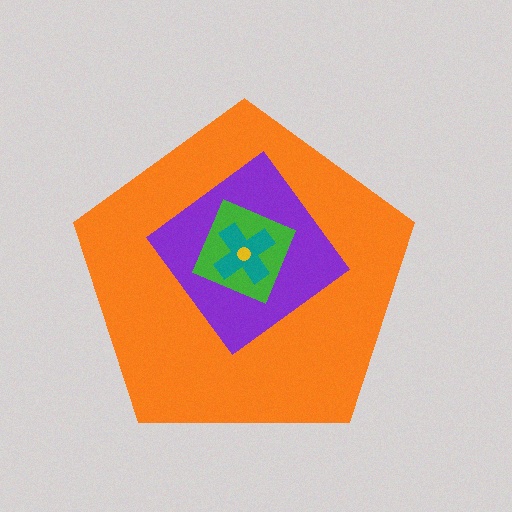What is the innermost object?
The yellow circle.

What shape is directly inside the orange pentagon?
The purple diamond.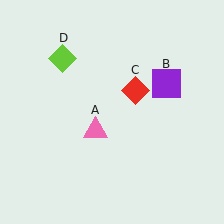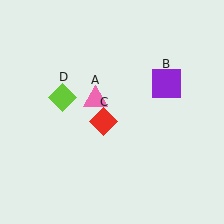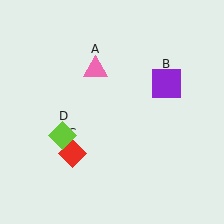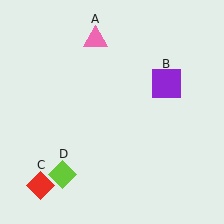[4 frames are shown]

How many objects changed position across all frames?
3 objects changed position: pink triangle (object A), red diamond (object C), lime diamond (object D).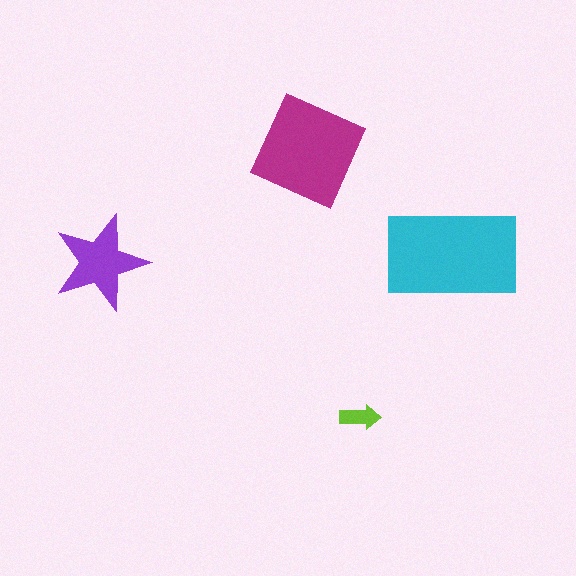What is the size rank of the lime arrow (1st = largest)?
4th.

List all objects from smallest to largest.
The lime arrow, the purple star, the magenta diamond, the cyan rectangle.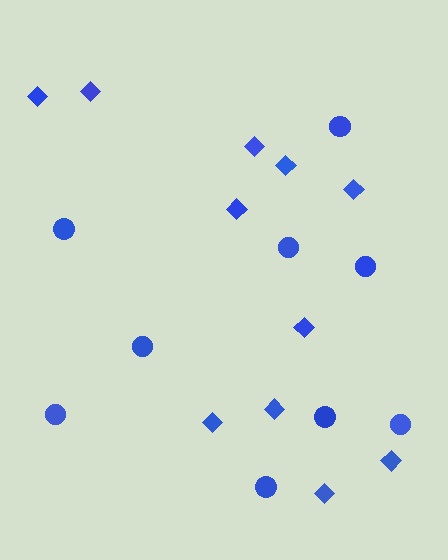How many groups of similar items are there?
There are 2 groups: one group of circles (9) and one group of diamonds (11).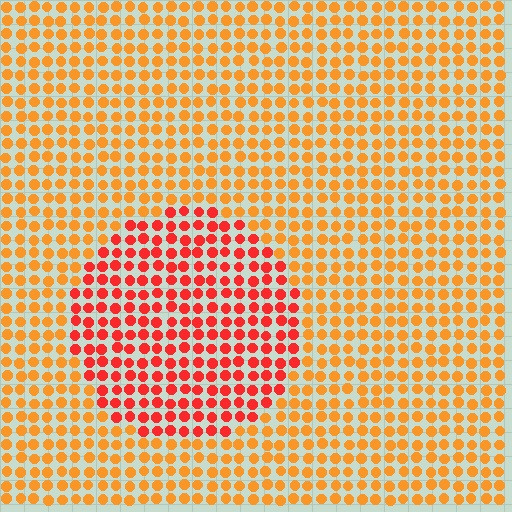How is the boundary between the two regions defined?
The boundary is defined purely by a slight shift in hue (about 33 degrees). Spacing, size, and orientation are identical on both sides.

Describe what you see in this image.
The image is filled with small orange elements in a uniform arrangement. A circle-shaped region is visible where the elements are tinted to a slightly different hue, forming a subtle color boundary.